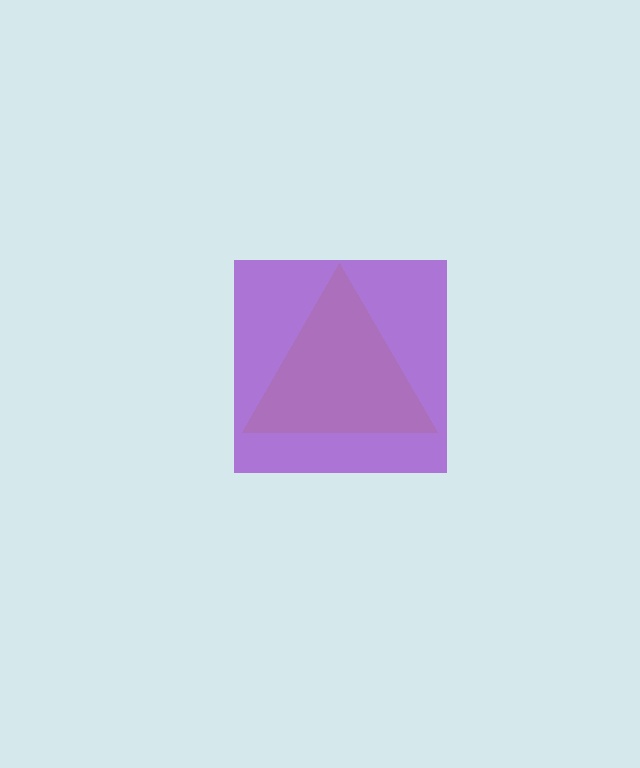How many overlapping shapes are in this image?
There are 2 overlapping shapes in the image.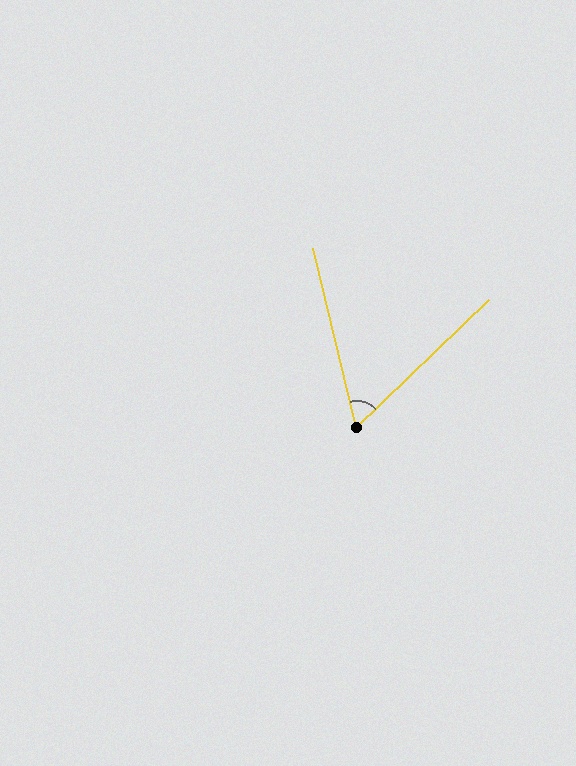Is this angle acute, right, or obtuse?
It is acute.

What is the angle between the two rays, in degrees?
Approximately 60 degrees.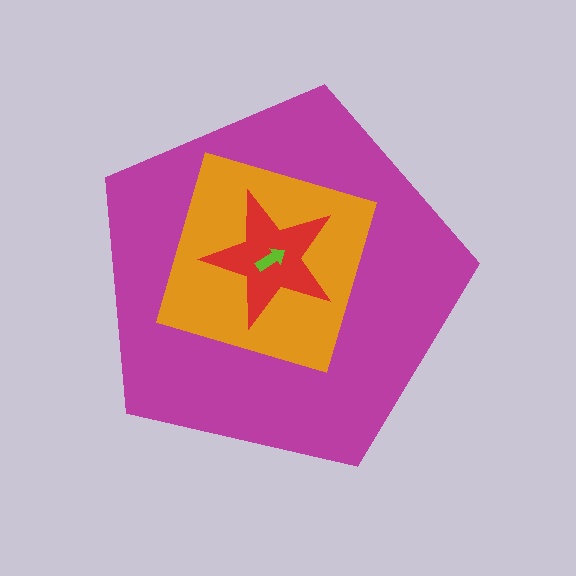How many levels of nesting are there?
4.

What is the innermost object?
The lime arrow.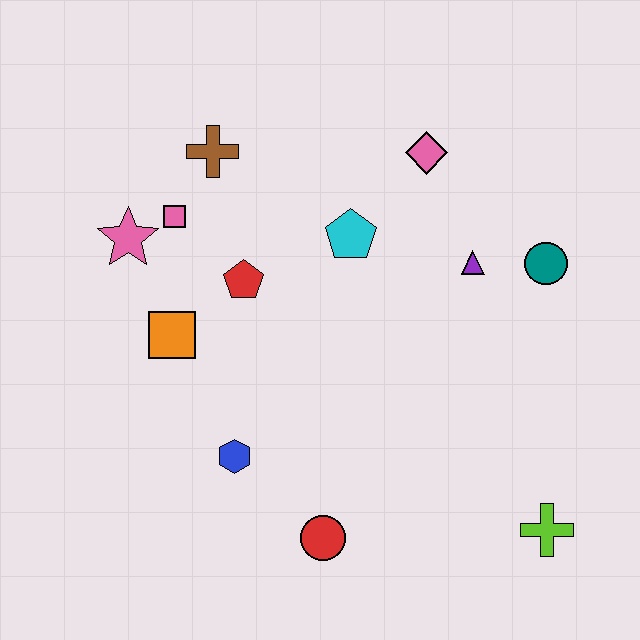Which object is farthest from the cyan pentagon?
The lime cross is farthest from the cyan pentagon.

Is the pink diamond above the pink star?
Yes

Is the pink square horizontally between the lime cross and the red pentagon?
No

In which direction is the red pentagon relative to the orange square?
The red pentagon is to the right of the orange square.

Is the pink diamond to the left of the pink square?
No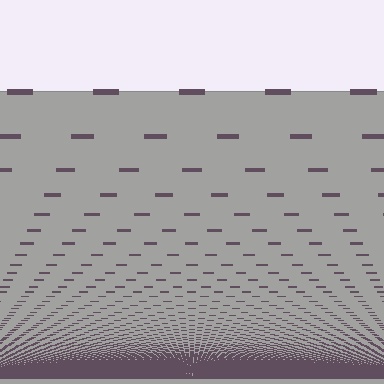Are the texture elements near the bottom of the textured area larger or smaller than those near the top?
Smaller. The gradient is inverted — elements near the bottom are smaller and denser.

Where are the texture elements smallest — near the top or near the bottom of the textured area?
Near the bottom.